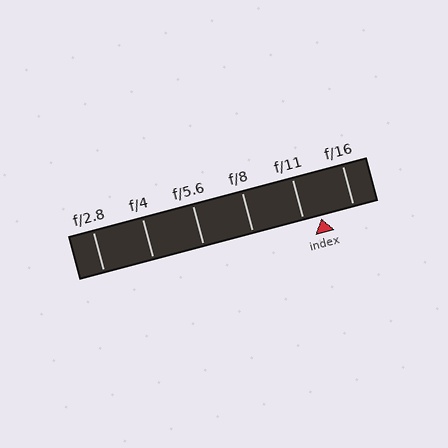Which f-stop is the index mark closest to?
The index mark is closest to f/11.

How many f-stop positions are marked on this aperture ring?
There are 6 f-stop positions marked.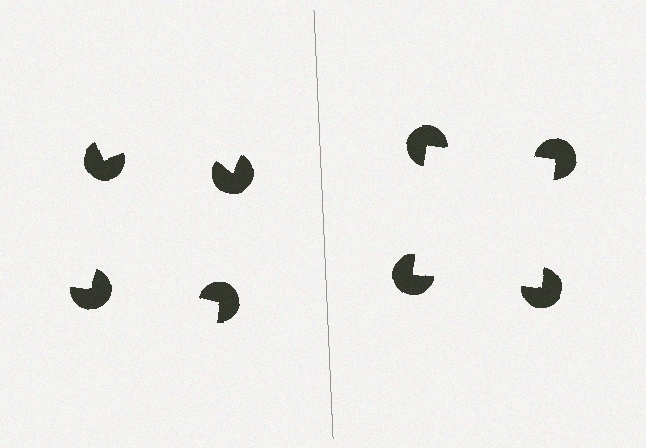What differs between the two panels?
The pac-man discs are positioned identically on both sides; only the wedge orientations differ. On the right they align to a square; on the left they are misaligned.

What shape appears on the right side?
An illusory square.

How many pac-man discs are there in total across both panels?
8 — 4 on each side.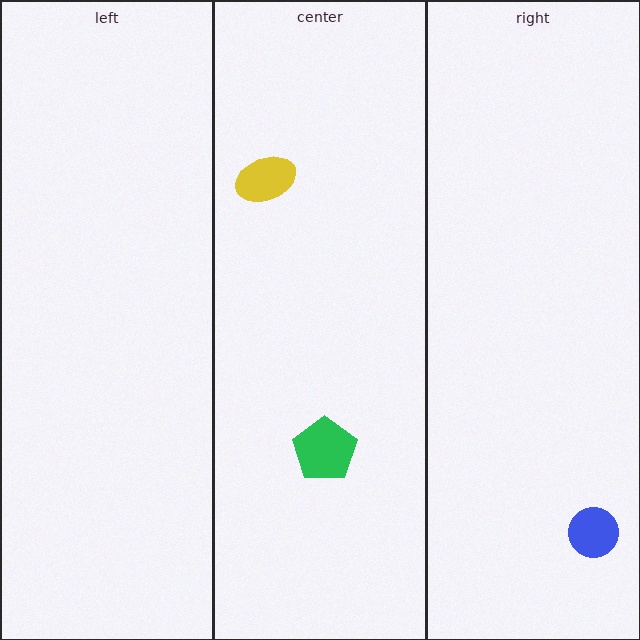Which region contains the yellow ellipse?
The center region.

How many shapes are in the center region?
2.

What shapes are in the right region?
The blue circle.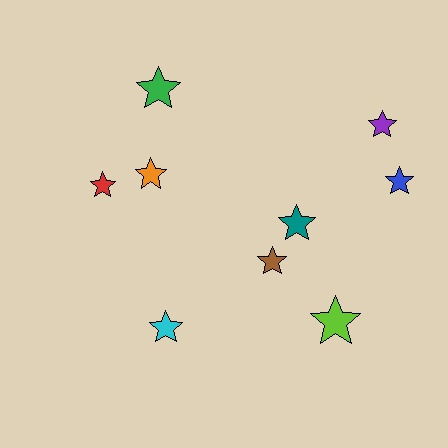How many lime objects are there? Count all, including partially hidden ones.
There is 1 lime object.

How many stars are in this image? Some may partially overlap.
There are 9 stars.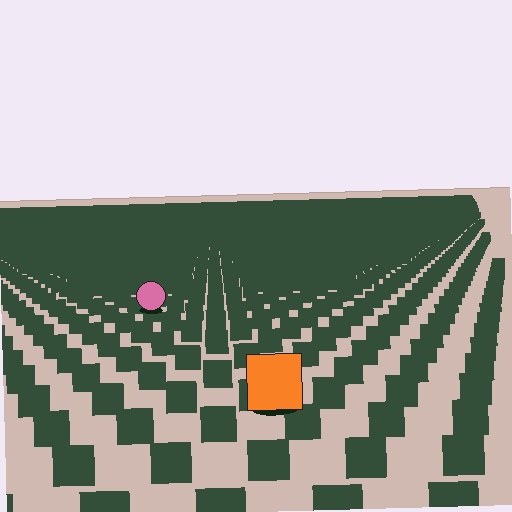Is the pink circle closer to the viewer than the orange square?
No. The orange square is closer — you can tell from the texture gradient: the ground texture is coarser near it.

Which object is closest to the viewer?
The orange square is closest. The texture marks near it are larger and more spread out.